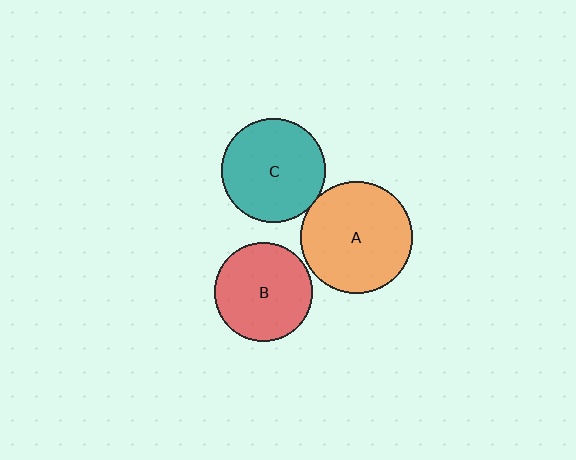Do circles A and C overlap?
Yes.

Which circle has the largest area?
Circle A (orange).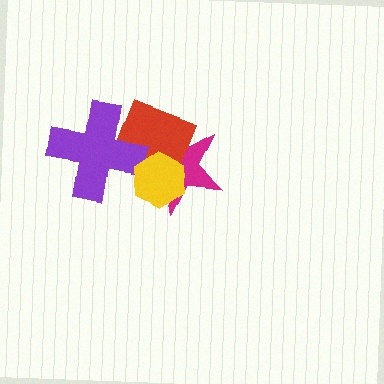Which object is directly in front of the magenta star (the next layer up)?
The red square is directly in front of the magenta star.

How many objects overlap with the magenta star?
3 objects overlap with the magenta star.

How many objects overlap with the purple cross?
3 objects overlap with the purple cross.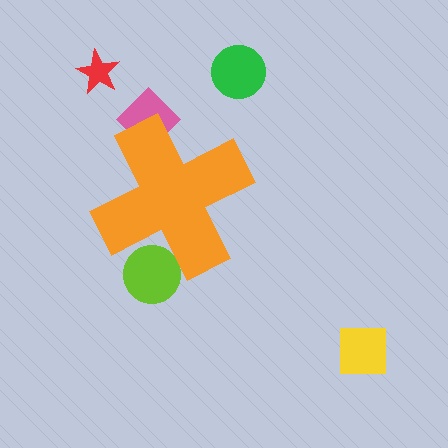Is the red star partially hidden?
No, the red star is fully visible.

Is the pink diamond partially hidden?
Yes, the pink diamond is partially hidden behind the orange cross.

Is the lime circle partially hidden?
Yes, the lime circle is partially hidden behind the orange cross.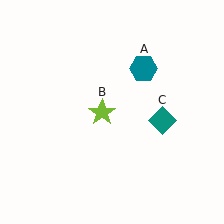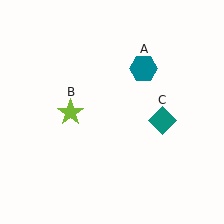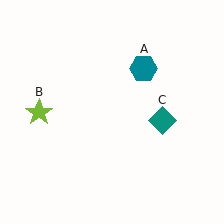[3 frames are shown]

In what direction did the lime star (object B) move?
The lime star (object B) moved left.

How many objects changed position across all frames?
1 object changed position: lime star (object B).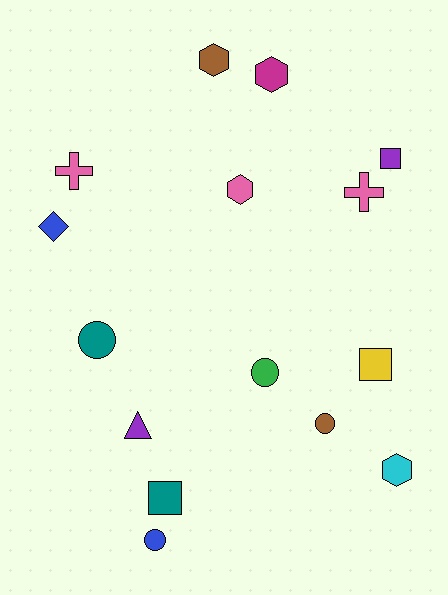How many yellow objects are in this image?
There is 1 yellow object.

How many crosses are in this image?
There are 2 crosses.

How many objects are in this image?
There are 15 objects.